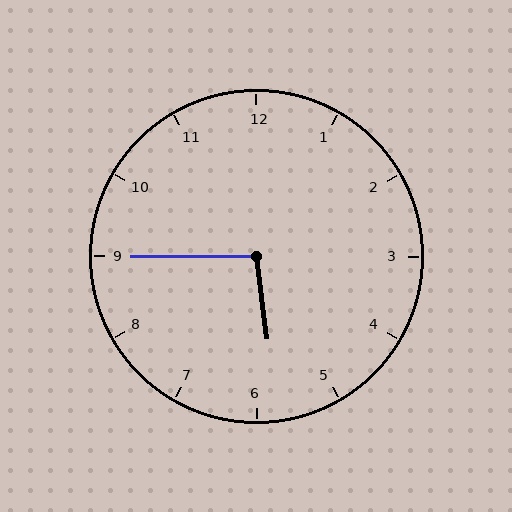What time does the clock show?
5:45.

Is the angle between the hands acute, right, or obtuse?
It is obtuse.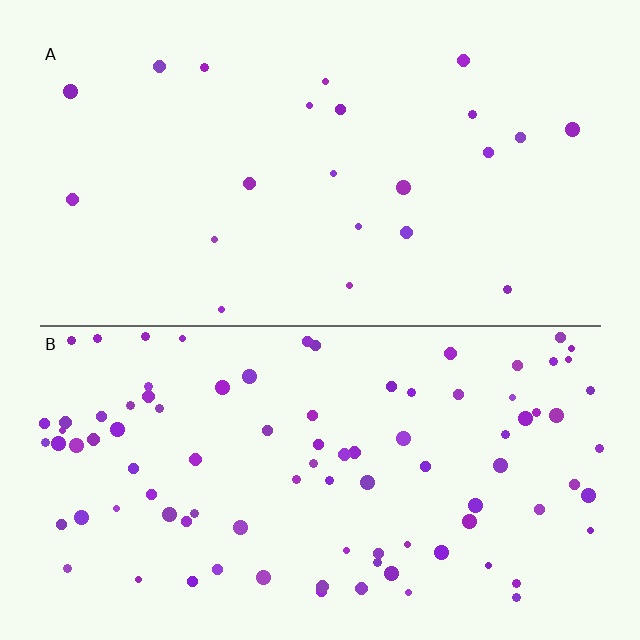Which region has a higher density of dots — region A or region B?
B (the bottom).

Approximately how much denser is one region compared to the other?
Approximately 4.1× — region B over region A.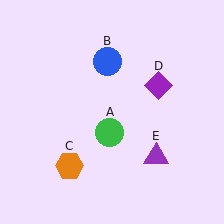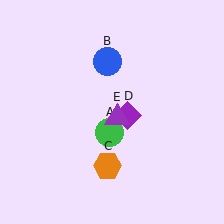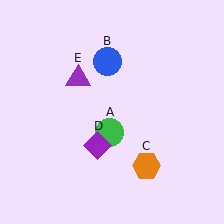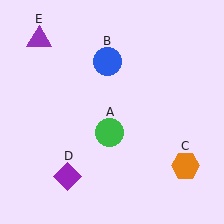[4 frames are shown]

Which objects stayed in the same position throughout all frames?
Green circle (object A) and blue circle (object B) remained stationary.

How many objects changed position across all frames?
3 objects changed position: orange hexagon (object C), purple diamond (object D), purple triangle (object E).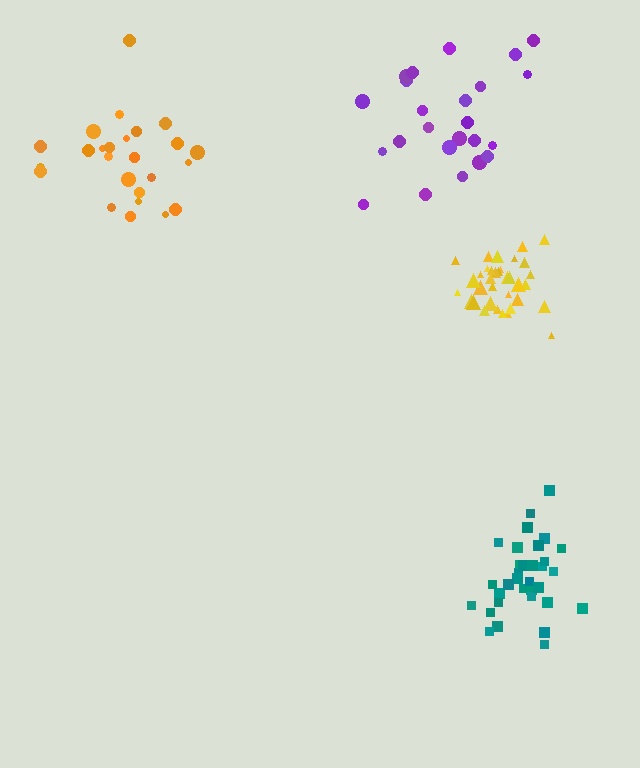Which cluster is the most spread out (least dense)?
Purple.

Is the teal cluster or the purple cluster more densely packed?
Teal.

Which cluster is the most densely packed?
Yellow.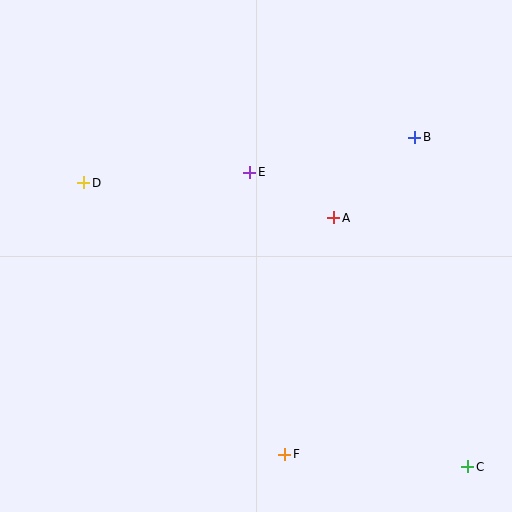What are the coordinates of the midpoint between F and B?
The midpoint between F and B is at (350, 296).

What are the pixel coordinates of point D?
Point D is at (84, 183).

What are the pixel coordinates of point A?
Point A is at (334, 218).